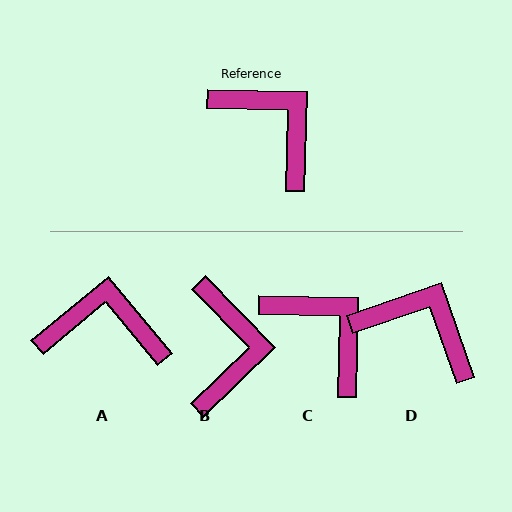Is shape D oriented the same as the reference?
No, it is off by about 20 degrees.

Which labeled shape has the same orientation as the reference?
C.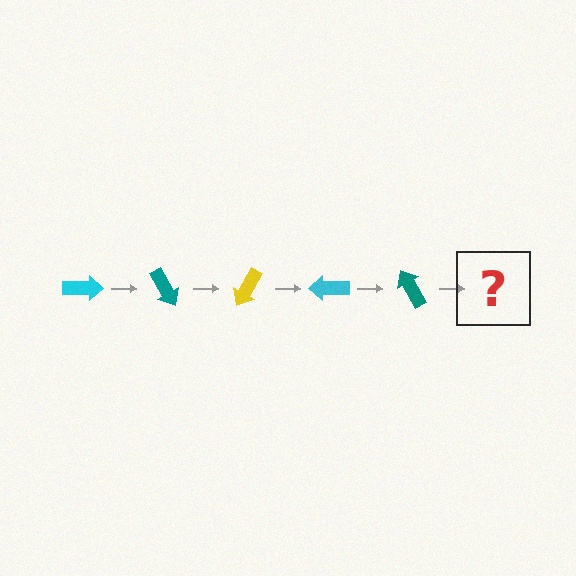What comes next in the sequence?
The next element should be a yellow arrow, rotated 300 degrees from the start.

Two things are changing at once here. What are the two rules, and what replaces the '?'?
The two rules are that it rotates 60 degrees each step and the color cycles through cyan, teal, and yellow. The '?' should be a yellow arrow, rotated 300 degrees from the start.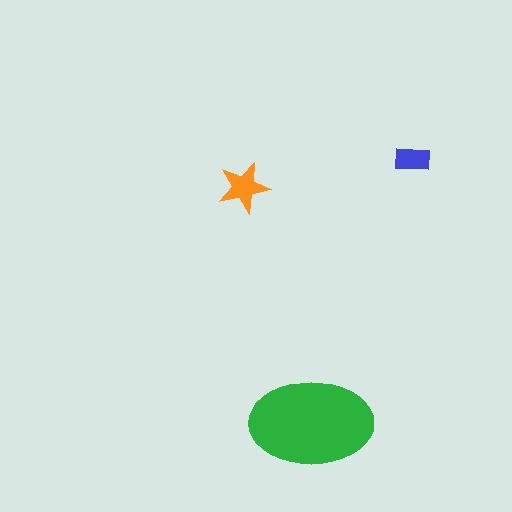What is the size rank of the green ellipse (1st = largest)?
1st.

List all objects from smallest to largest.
The blue rectangle, the orange star, the green ellipse.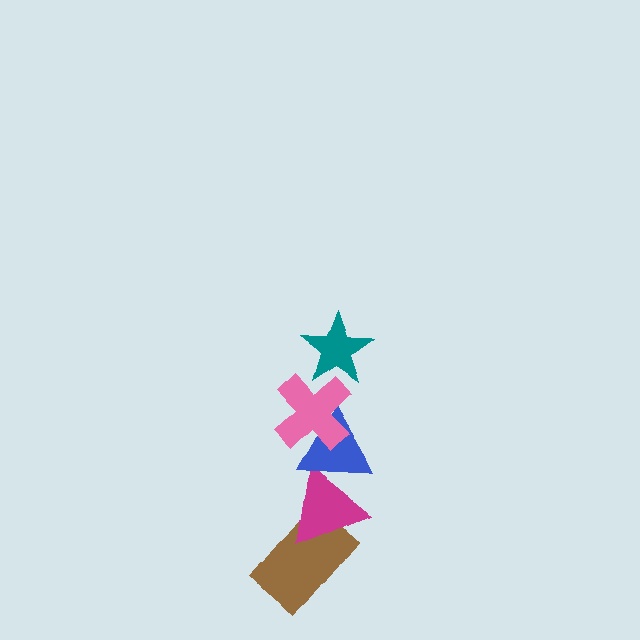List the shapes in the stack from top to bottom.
From top to bottom: the teal star, the pink cross, the blue triangle, the magenta triangle, the brown rectangle.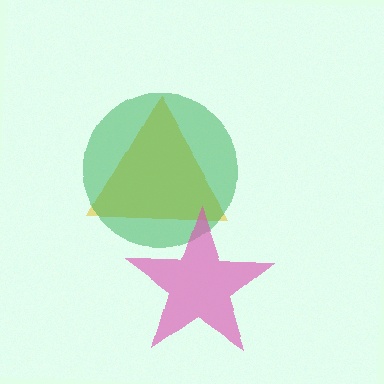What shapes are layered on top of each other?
The layered shapes are: a yellow triangle, a green circle, a pink star.